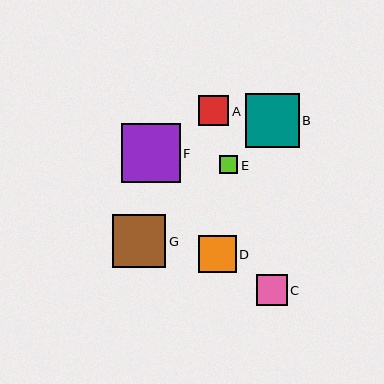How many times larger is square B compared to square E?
Square B is approximately 2.9 times the size of square E.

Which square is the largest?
Square F is the largest with a size of approximately 59 pixels.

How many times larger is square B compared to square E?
Square B is approximately 2.9 times the size of square E.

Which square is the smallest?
Square E is the smallest with a size of approximately 19 pixels.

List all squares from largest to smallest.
From largest to smallest: F, B, G, D, C, A, E.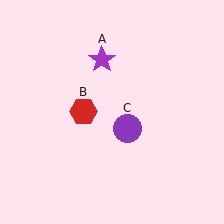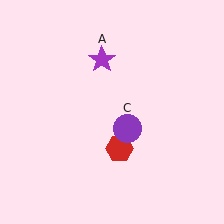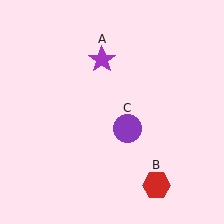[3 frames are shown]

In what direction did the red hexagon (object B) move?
The red hexagon (object B) moved down and to the right.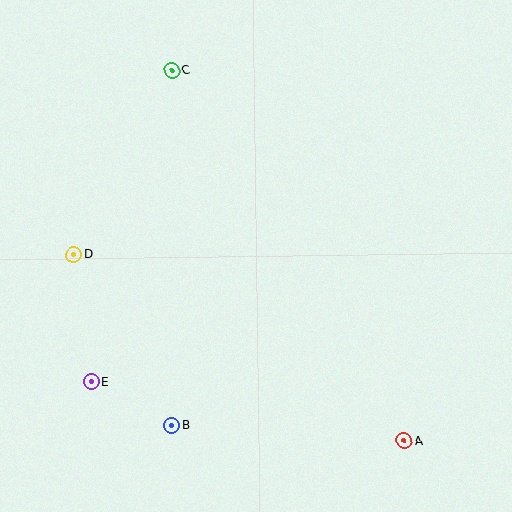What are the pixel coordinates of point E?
Point E is at (91, 382).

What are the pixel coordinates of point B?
Point B is at (172, 425).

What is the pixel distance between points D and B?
The distance between D and B is 197 pixels.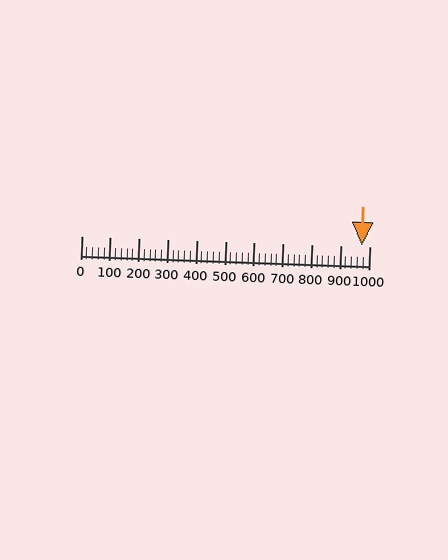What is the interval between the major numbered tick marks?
The major tick marks are spaced 100 units apart.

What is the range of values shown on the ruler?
The ruler shows values from 0 to 1000.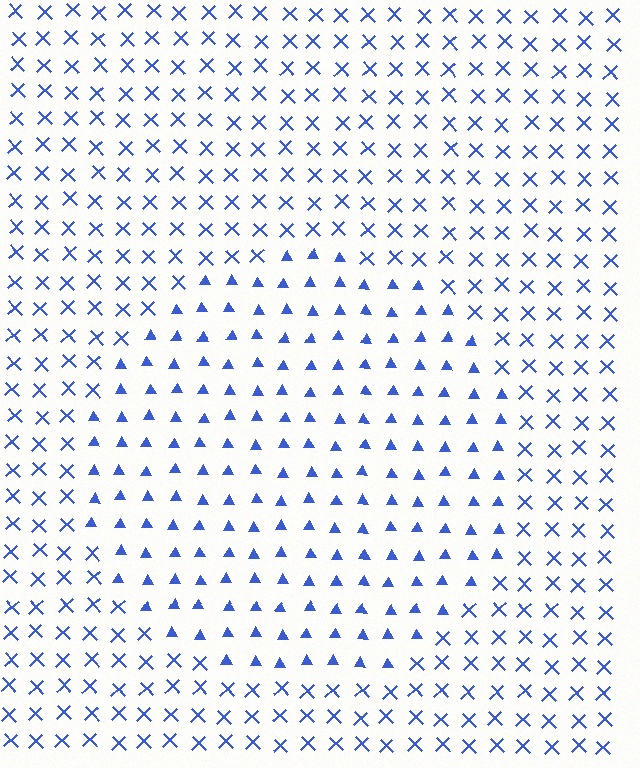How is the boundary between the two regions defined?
The boundary is defined by a change in element shape: triangles inside vs. X marks outside. All elements share the same color and spacing.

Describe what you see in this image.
The image is filled with small blue elements arranged in a uniform grid. A circle-shaped region contains triangles, while the surrounding area contains X marks. The boundary is defined purely by the change in element shape.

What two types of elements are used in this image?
The image uses triangles inside the circle region and X marks outside it.